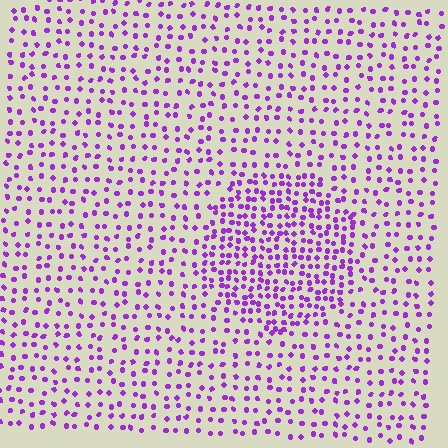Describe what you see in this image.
The image contains small purple elements arranged at two different densities. A circle-shaped region is visible where the elements are more densely packed than the surrounding area.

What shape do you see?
I see a circle.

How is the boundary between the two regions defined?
The boundary is defined by a change in element density (approximately 1.9x ratio). All elements are the same color, size, and shape.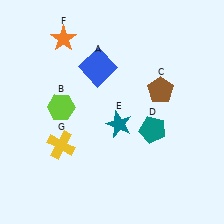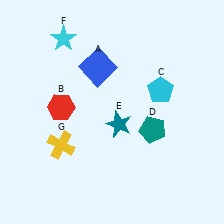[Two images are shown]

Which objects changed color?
B changed from lime to red. C changed from brown to cyan. F changed from orange to cyan.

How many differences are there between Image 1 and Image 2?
There are 3 differences between the two images.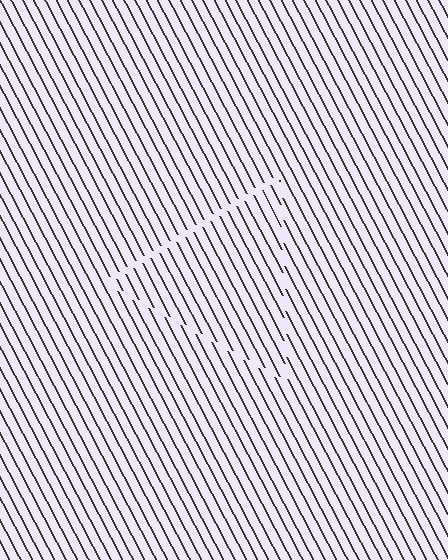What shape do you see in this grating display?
An illusory triangle. The interior of the shape contains the same grating, shifted by half a period — the contour is defined by the phase discontinuity where line-ends from the inner and outer gratings abut.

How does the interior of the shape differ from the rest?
The interior of the shape contains the same grating, shifted by half a period — the contour is defined by the phase discontinuity where line-ends from the inner and outer gratings abut.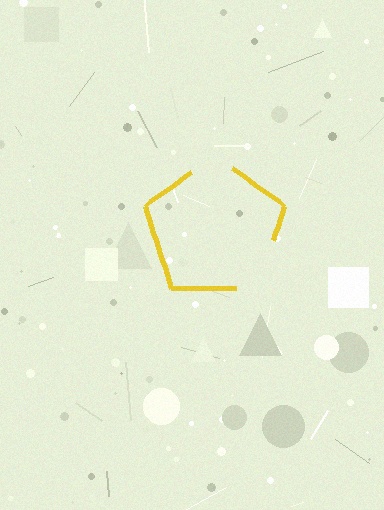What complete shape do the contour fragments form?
The contour fragments form a pentagon.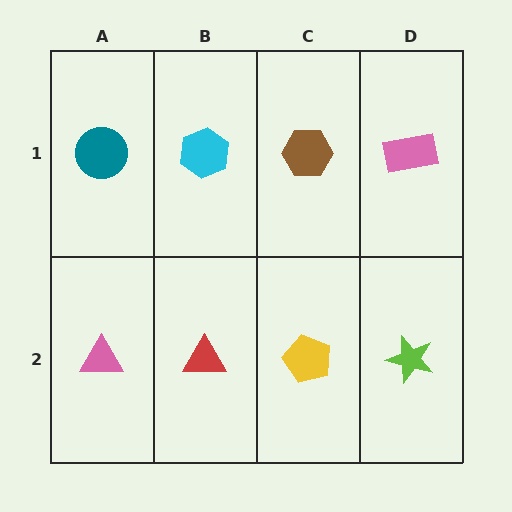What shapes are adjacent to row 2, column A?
A teal circle (row 1, column A), a red triangle (row 2, column B).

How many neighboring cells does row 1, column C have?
3.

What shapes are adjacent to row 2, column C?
A brown hexagon (row 1, column C), a red triangle (row 2, column B), a lime star (row 2, column D).